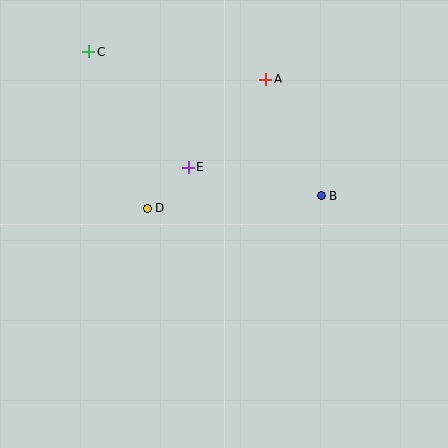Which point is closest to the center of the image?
Point E at (188, 167) is closest to the center.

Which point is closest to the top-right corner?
Point A is closest to the top-right corner.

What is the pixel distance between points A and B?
The distance between A and B is 129 pixels.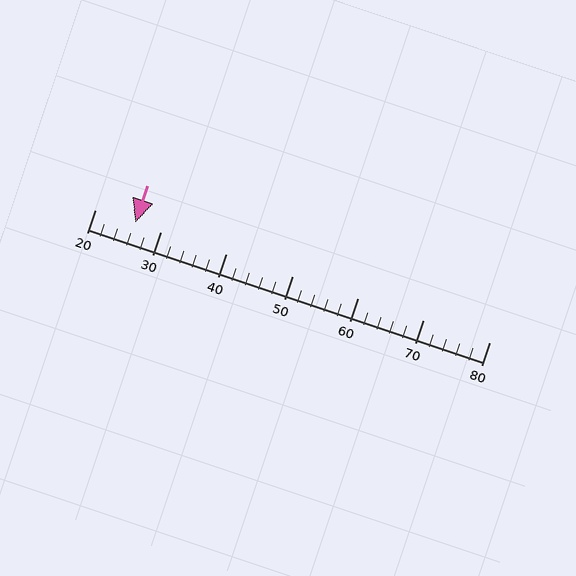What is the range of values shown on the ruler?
The ruler shows values from 20 to 80.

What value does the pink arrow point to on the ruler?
The pink arrow points to approximately 26.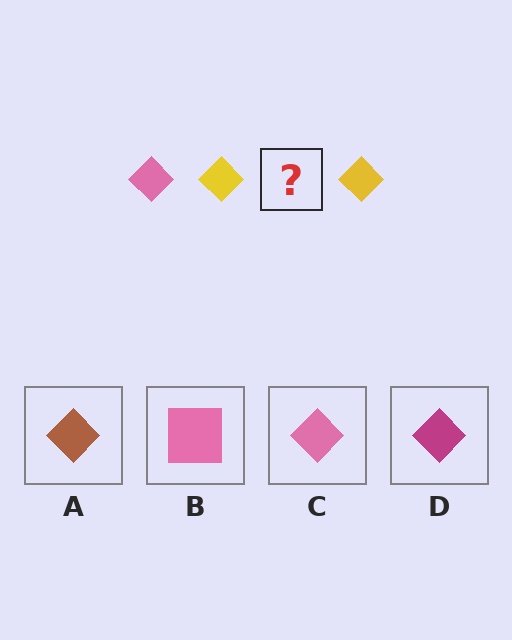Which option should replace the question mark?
Option C.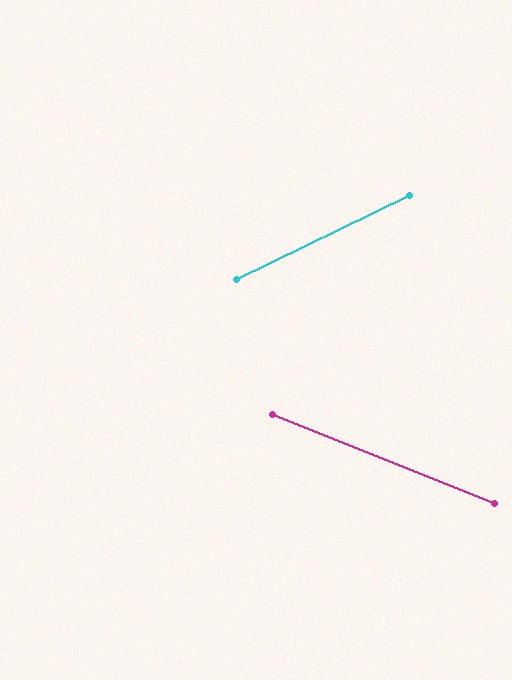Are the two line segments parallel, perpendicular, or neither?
Neither parallel nor perpendicular — they differ by about 48°.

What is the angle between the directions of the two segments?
Approximately 48 degrees.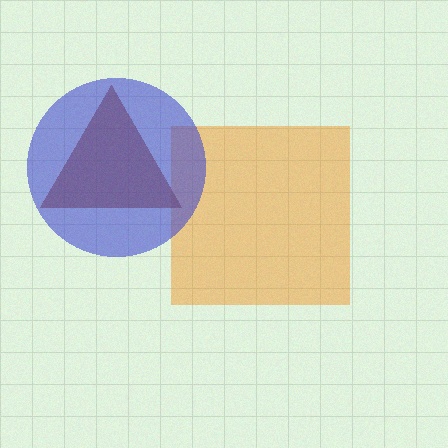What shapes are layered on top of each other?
The layered shapes are: an orange square, a brown triangle, a blue circle.